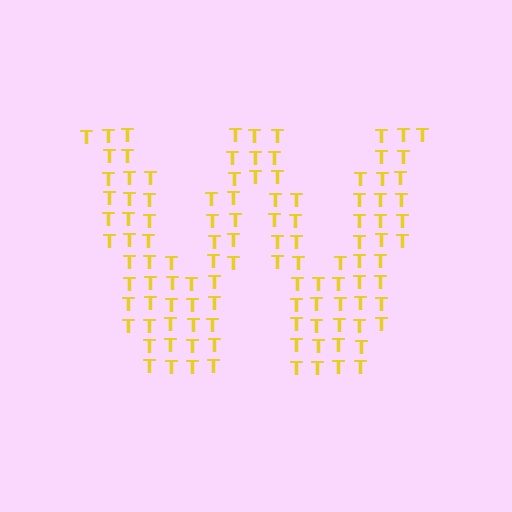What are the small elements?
The small elements are letter T's.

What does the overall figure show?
The overall figure shows the letter W.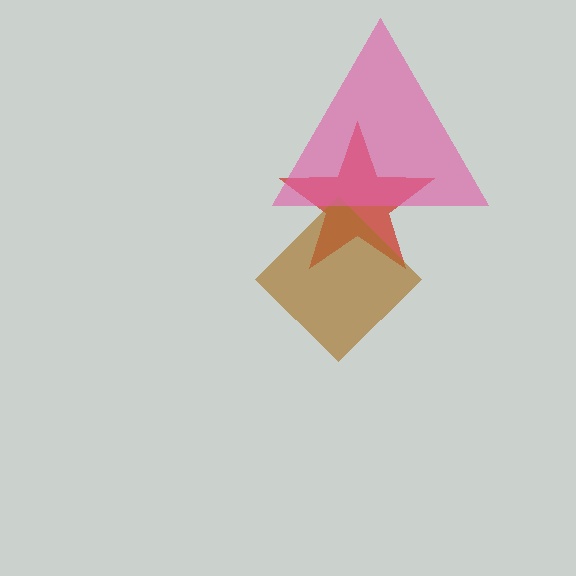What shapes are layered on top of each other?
The layered shapes are: a red star, a brown diamond, a pink triangle.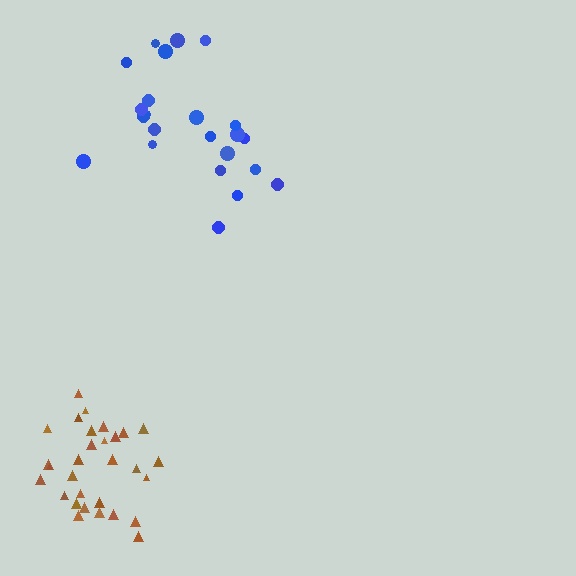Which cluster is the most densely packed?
Brown.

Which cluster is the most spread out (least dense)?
Blue.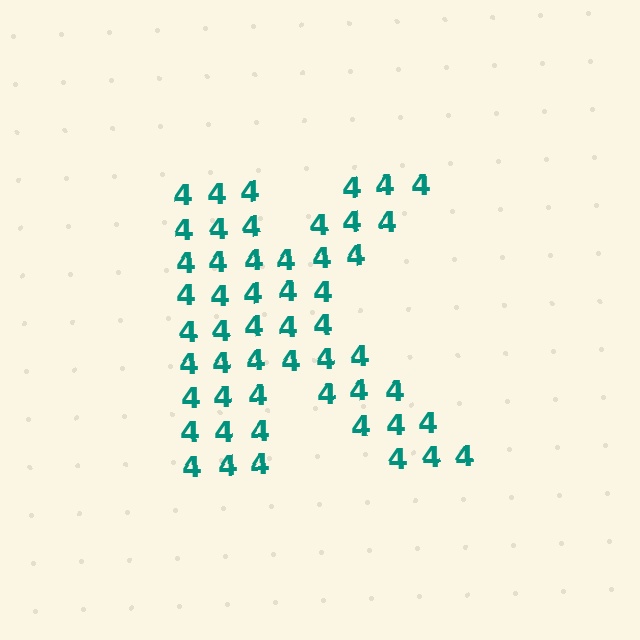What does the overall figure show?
The overall figure shows the letter K.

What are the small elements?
The small elements are digit 4's.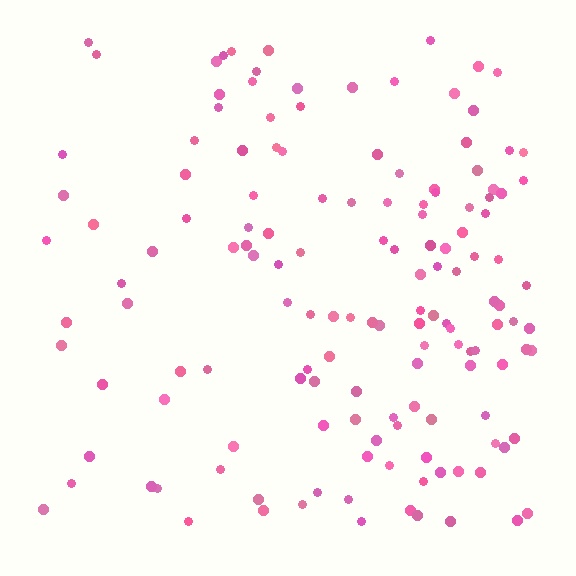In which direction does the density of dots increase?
From left to right, with the right side densest.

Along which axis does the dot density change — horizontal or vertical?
Horizontal.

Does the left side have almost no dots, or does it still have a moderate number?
Still a moderate number, just noticeably fewer than the right.